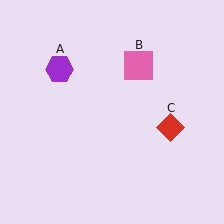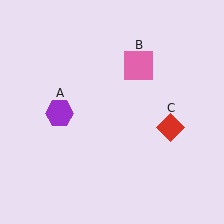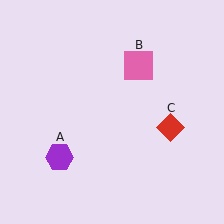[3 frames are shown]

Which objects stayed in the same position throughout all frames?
Pink square (object B) and red diamond (object C) remained stationary.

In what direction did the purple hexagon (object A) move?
The purple hexagon (object A) moved down.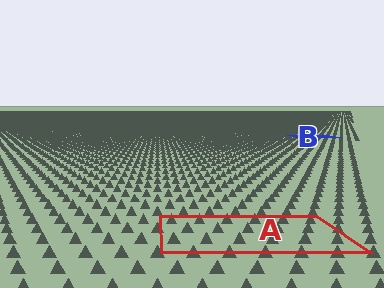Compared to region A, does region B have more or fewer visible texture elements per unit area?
Region B has more texture elements per unit area — they are packed more densely because it is farther away.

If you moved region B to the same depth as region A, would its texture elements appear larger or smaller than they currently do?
They would appear larger. At a closer depth, the same texture elements are projected at a bigger on-screen size.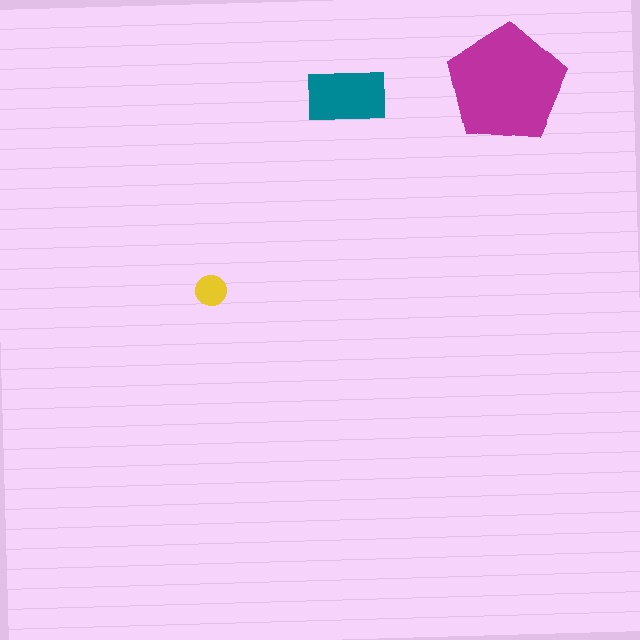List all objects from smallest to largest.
The yellow circle, the teal rectangle, the magenta pentagon.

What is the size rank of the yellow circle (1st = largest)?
3rd.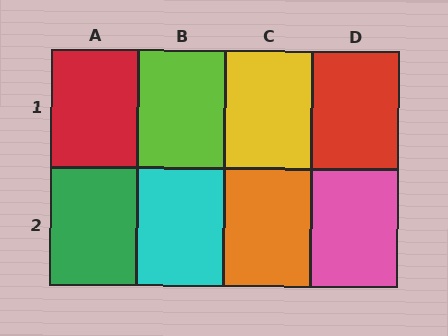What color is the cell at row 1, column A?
Red.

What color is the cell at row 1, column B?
Lime.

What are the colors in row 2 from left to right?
Green, cyan, orange, pink.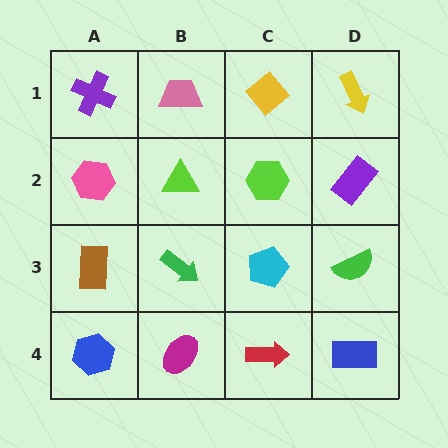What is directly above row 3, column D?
A purple rectangle.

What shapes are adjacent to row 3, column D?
A purple rectangle (row 2, column D), a blue rectangle (row 4, column D), a cyan pentagon (row 3, column C).